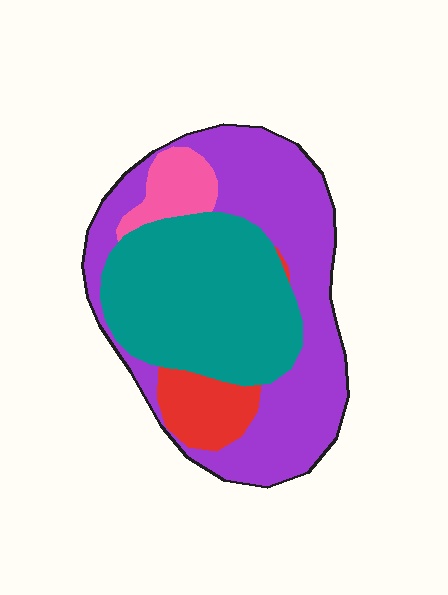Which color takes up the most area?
Purple, at roughly 45%.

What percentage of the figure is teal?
Teal takes up about three eighths (3/8) of the figure.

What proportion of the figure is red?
Red covers about 10% of the figure.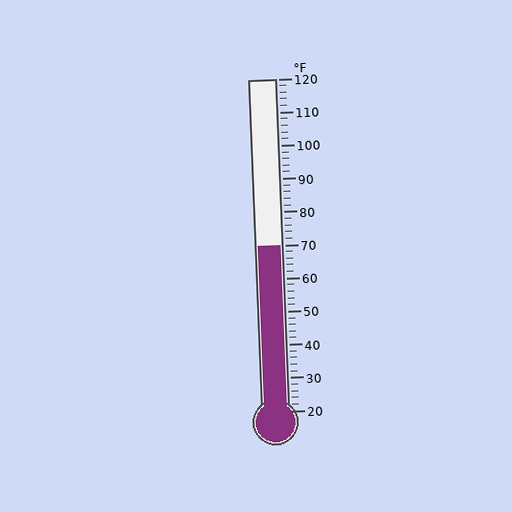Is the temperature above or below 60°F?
The temperature is above 60°F.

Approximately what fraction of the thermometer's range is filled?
The thermometer is filled to approximately 50% of its range.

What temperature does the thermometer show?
The thermometer shows approximately 70°F.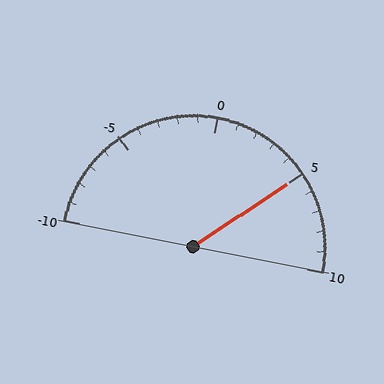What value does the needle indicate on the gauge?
The needle indicates approximately 5.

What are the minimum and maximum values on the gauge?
The gauge ranges from -10 to 10.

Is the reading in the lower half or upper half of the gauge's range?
The reading is in the upper half of the range (-10 to 10).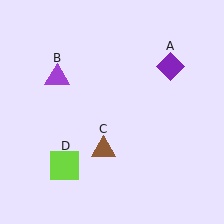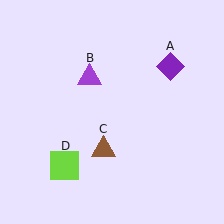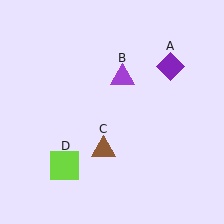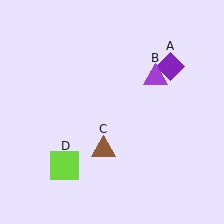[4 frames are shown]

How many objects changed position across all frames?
1 object changed position: purple triangle (object B).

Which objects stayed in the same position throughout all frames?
Purple diamond (object A) and brown triangle (object C) and lime square (object D) remained stationary.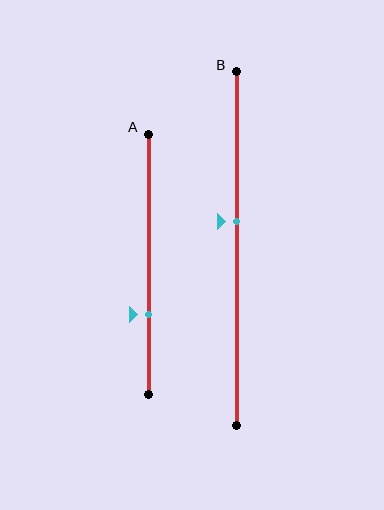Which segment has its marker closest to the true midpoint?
Segment B has its marker closest to the true midpoint.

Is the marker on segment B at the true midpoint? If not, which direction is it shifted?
No, the marker on segment B is shifted upward by about 8% of the segment length.